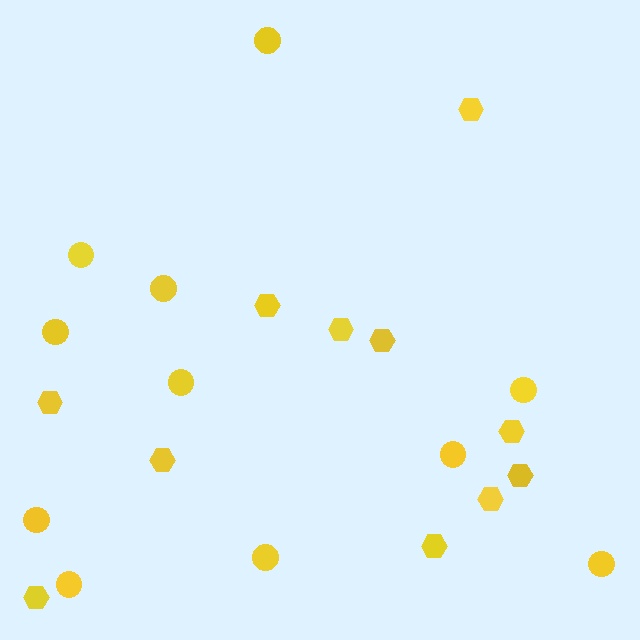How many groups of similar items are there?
There are 2 groups: one group of hexagons (11) and one group of circles (11).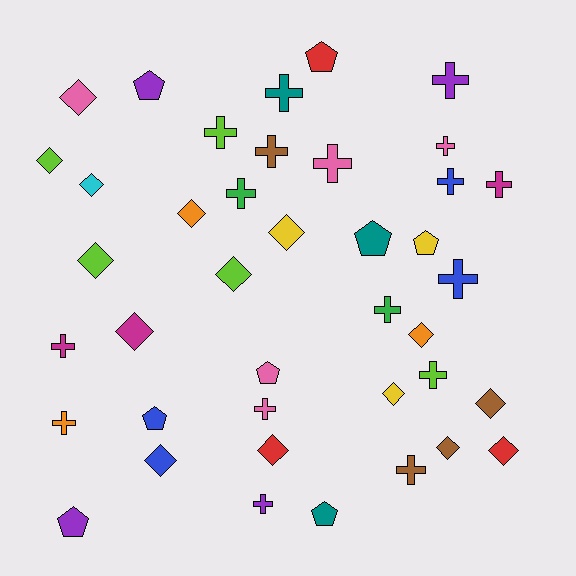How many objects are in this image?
There are 40 objects.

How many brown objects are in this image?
There are 4 brown objects.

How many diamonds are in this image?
There are 15 diamonds.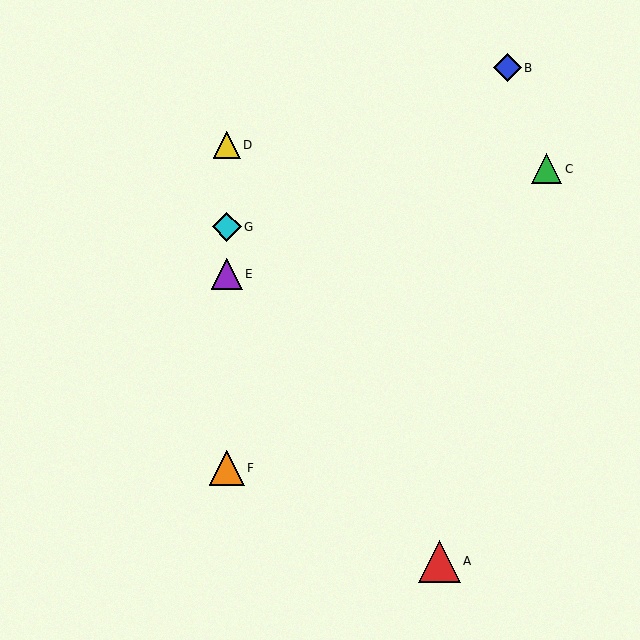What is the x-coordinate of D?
Object D is at x≈227.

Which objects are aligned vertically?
Objects D, E, F, G are aligned vertically.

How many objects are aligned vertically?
4 objects (D, E, F, G) are aligned vertically.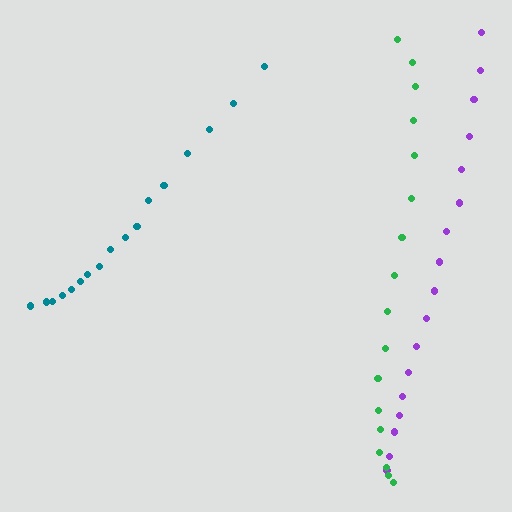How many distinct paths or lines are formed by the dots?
There are 3 distinct paths.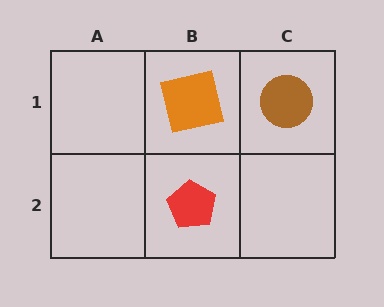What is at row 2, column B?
A red pentagon.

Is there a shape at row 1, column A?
No, that cell is empty.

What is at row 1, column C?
A brown circle.